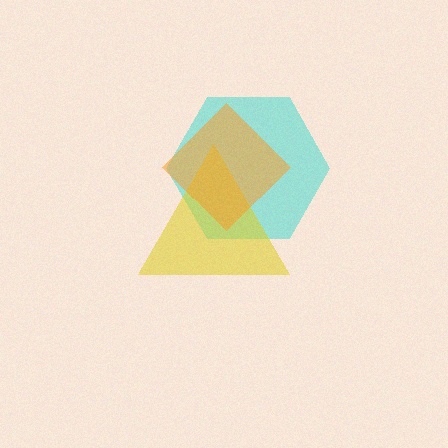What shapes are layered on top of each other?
The layered shapes are: a cyan hexagon, a yellow triangle, an orange diamond.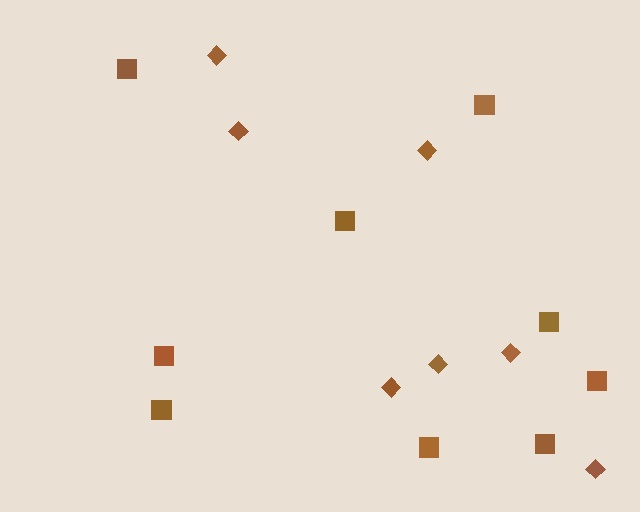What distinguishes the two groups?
There are 2 groups: one group of diamonds (7) and one group of squares (9).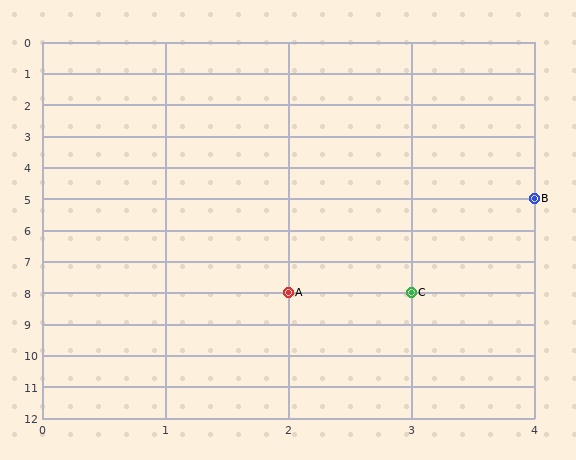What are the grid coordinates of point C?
Point C is at grid coordinates (3, 8).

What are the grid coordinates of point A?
Point A is at grid coordinates (2, 8).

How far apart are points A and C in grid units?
Points A and C are 1 column apart.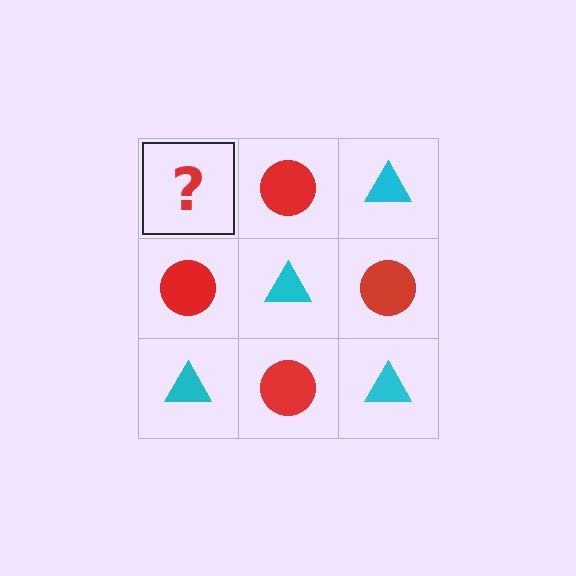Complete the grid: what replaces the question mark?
The question mark should be replaced with a cyan triangle.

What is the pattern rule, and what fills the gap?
The rule is that it alternates cyan triangle and red circle in a checkerboard pattern. The gap should be filled with a cyan triangle.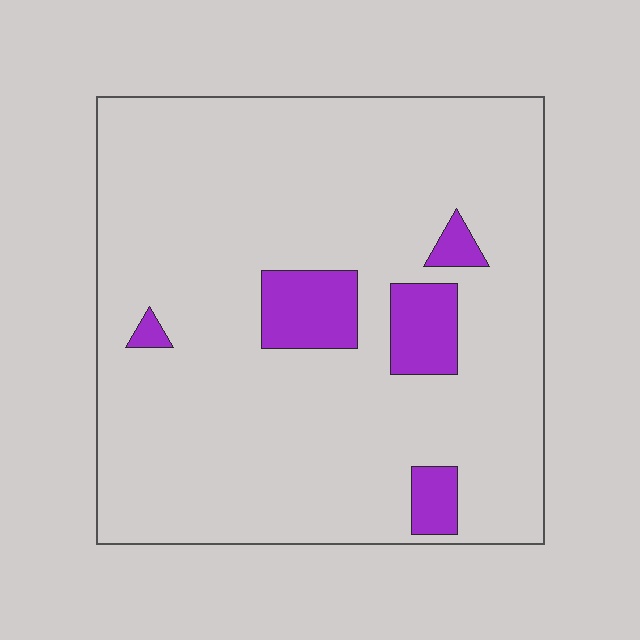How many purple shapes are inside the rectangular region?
5.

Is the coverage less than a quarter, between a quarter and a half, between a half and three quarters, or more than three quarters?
Less than a quarter.